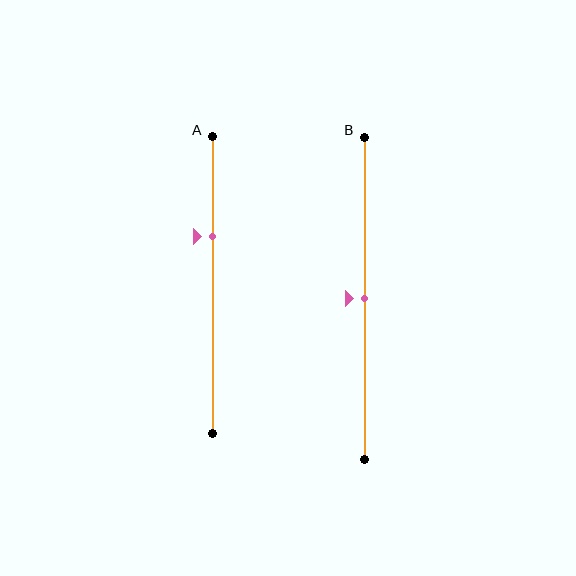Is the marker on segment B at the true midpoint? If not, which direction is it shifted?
Yes, the marker on segment B is at the true midpoint.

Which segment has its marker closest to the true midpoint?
Segment B has its marker closest to the true midpoint.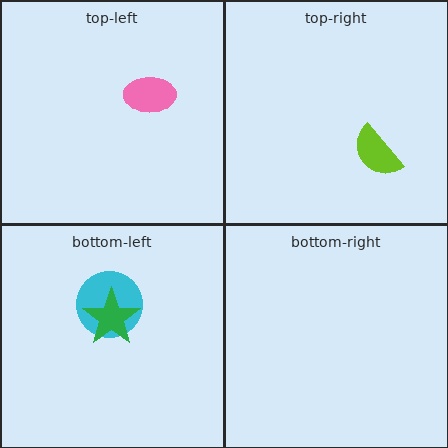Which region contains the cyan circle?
The bottom-left region.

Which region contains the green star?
The bottom-left region.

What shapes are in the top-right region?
The lime semicircle.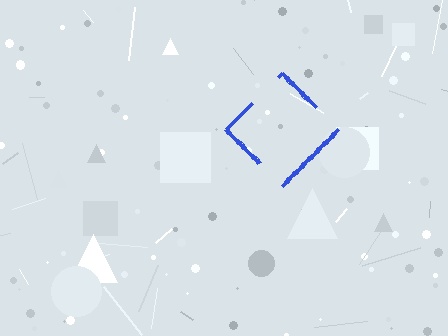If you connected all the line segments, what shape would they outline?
They would outline a diamond.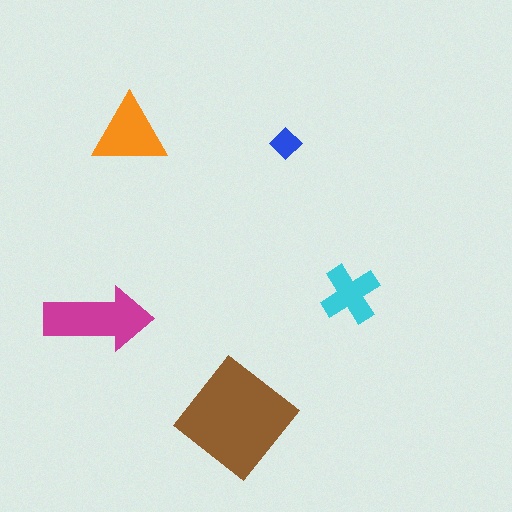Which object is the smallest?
The blue diamond.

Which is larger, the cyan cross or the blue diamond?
The cyan cross.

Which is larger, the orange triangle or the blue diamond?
The orange triangle.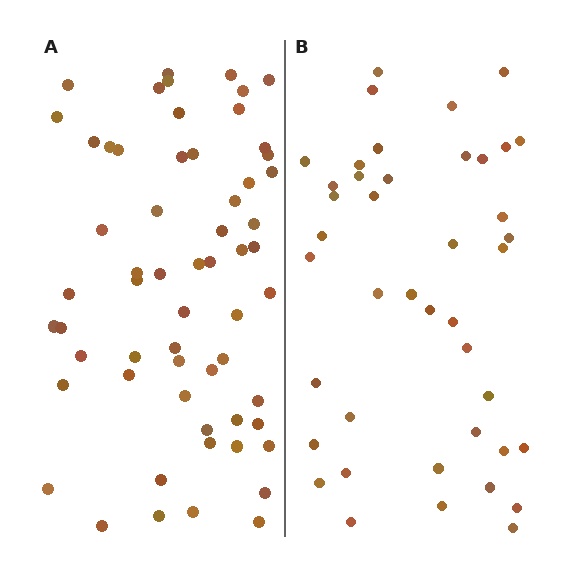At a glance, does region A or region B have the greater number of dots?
Region A (the left region) has more dots.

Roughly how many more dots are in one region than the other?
Region A has approximately 20 more dots than region B.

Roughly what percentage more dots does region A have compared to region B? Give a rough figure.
About 45% more.